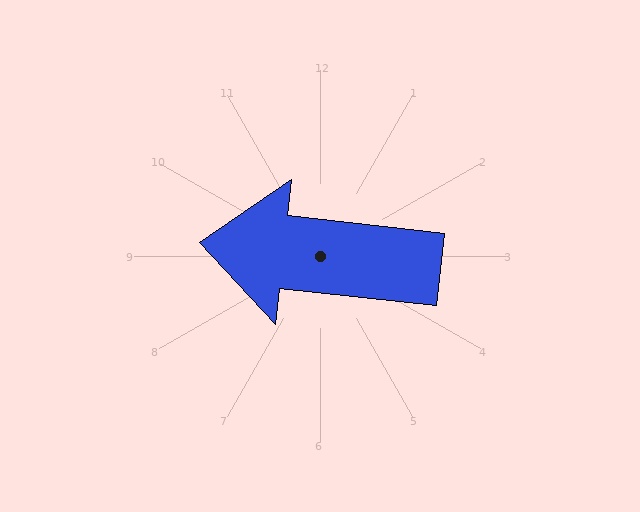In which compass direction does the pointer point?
West.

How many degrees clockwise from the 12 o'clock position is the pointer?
Approximately 276 degrees.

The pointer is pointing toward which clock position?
Roughly 9 o'clock.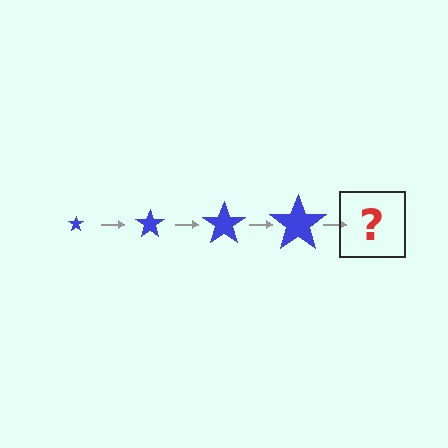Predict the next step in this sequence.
The next step is a blue star, larger than the previous one.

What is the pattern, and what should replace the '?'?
The pattern is that the star gets progressively larger each step. The '?' should be a blue star, larger than the previous one.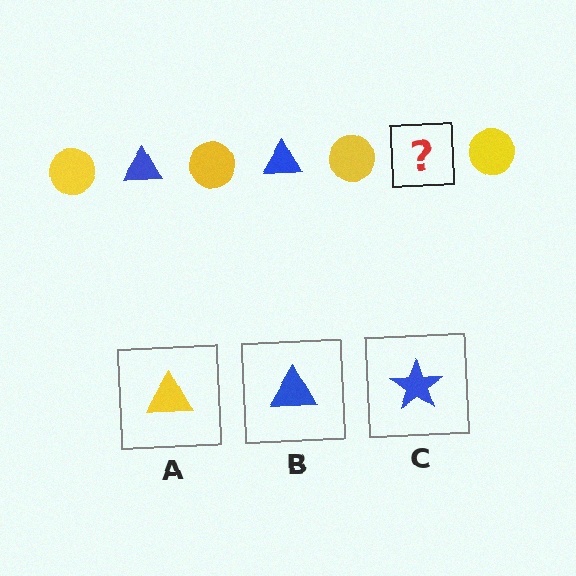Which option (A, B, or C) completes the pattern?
B.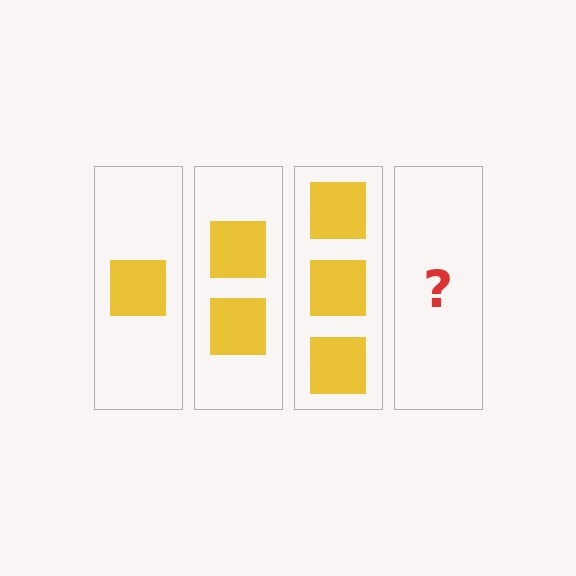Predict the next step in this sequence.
The next step is 4 squares.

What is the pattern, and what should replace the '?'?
The pattern is that each step adds one more square. The '?' should be 4 squares.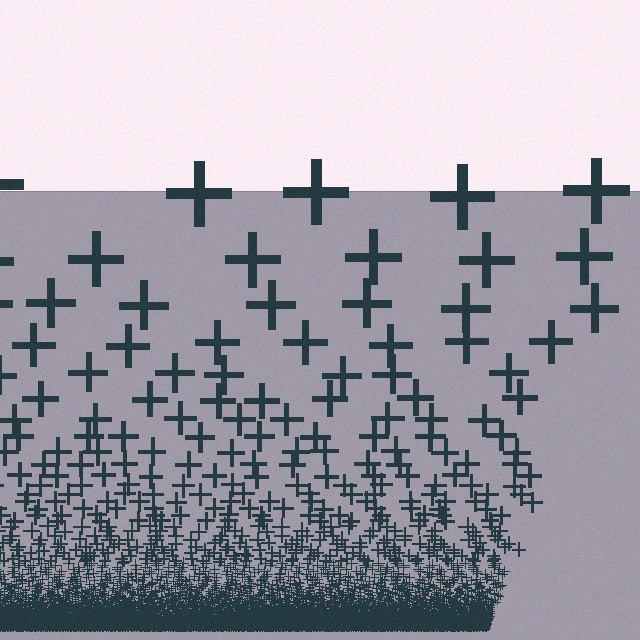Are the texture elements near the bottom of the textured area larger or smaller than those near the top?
Smaller. The gradient is inverted — elements near the bottom are smaller and denser.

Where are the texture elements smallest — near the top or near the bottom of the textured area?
Near the bottom.